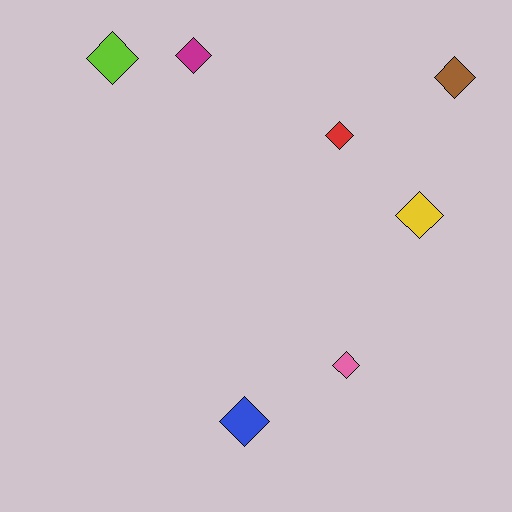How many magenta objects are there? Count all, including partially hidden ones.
There is 1 magenta object.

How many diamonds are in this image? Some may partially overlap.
There are 7 diamonds.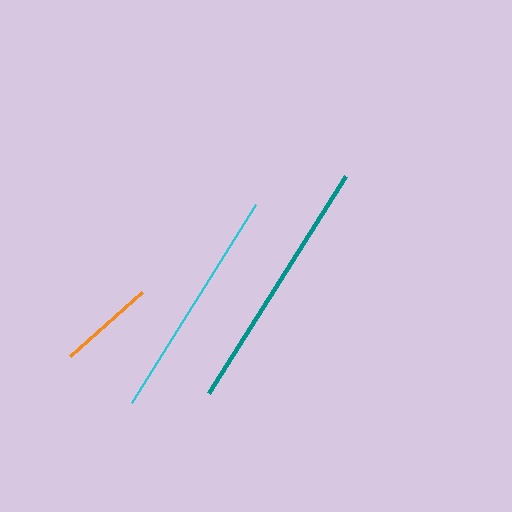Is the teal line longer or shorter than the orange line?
The teal line is longer than the orange line.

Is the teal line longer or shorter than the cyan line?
The teal line is longer than the cyan line.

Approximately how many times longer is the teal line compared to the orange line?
The teal line is approximately 2.7 times the length of the orange line.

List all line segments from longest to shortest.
From longest to shortest: teal, cyan, orange.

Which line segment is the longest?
The teal line is the longest at approximately 257 pixels.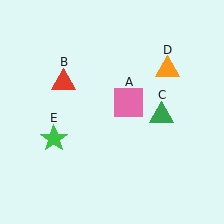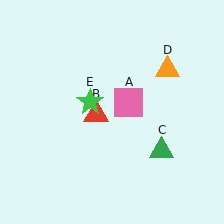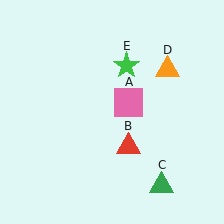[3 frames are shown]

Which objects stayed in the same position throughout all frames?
Pink square (object A) and orange triangle (object D) remained stationary.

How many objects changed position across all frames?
3 objects changed position: red triangle (object B), green triangle (object C), green star (object E).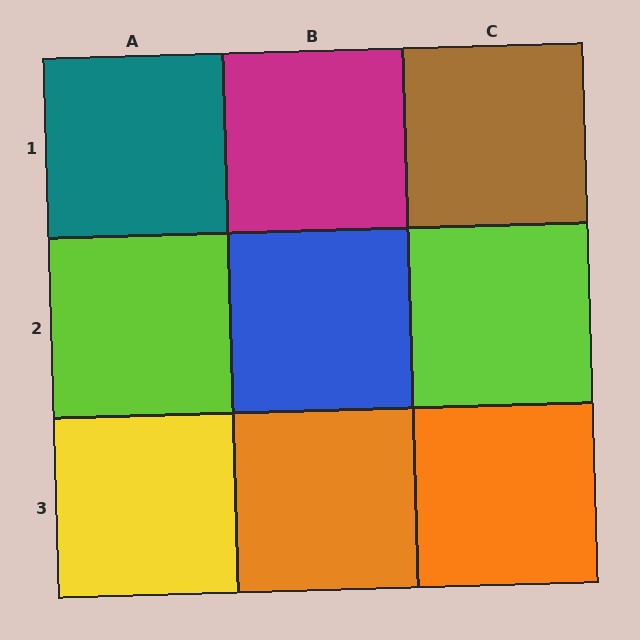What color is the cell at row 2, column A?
Lime.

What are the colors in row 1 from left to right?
Teal, magenta, brown.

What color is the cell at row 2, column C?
Lime.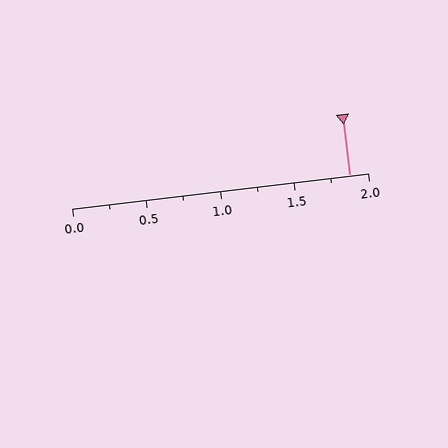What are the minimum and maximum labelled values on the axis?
The axis runs from 0.0 to 2.0.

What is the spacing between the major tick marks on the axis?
The major ticks are spaced 0.5 apart.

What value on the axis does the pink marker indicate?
The marker indicates approximately 1.88.